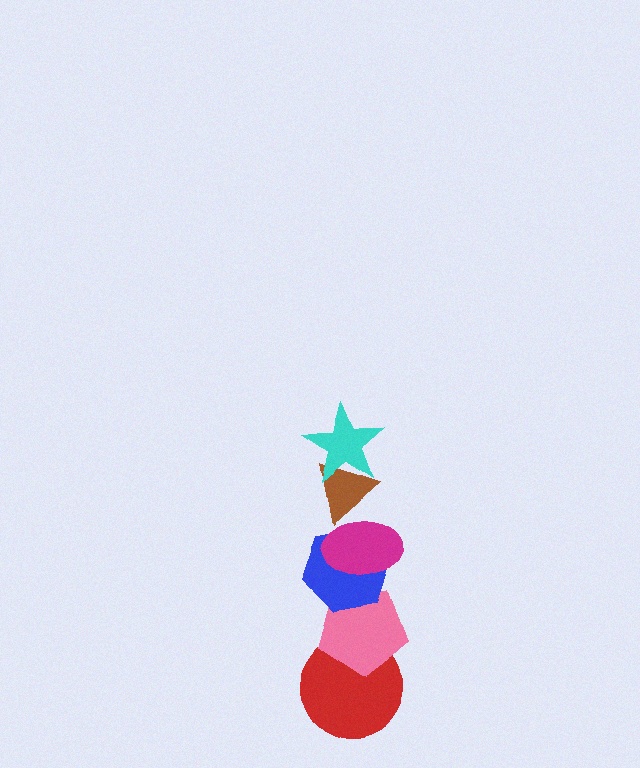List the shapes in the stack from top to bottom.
From top to bottom: the cyan star, the brown triangle, the magenta ellipse, the blue hexagon, the pink pentagon, the red circle.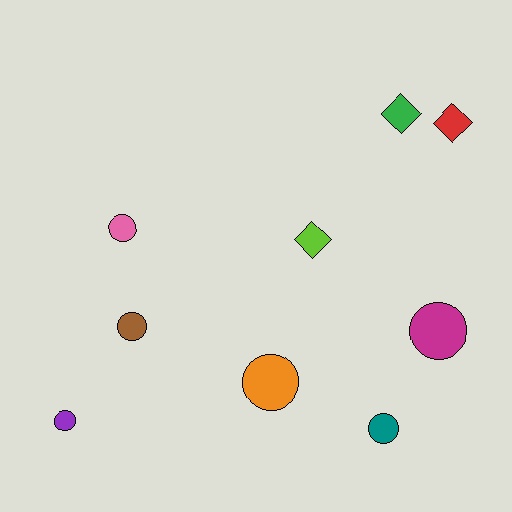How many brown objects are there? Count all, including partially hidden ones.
There is 1 brown object.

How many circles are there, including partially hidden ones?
There are 6 circles.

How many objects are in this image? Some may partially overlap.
There are 9 objects.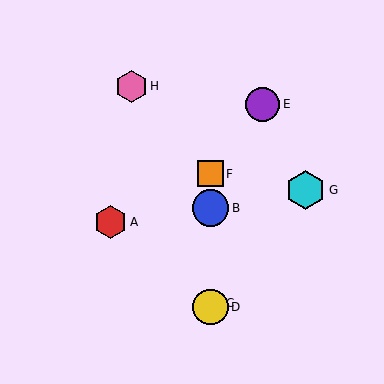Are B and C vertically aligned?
Yes, both are at x≈210.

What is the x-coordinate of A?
Object A is at x≈110.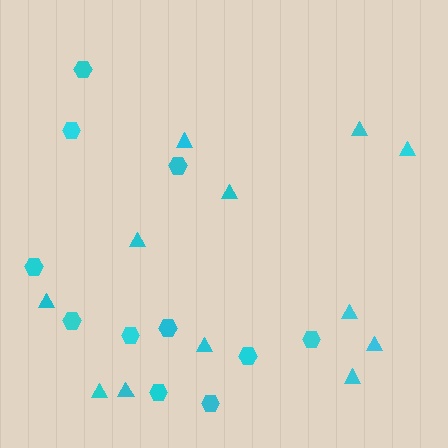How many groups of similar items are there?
There are 2 groups: one group of hexagons (11) and one group of triangles (12).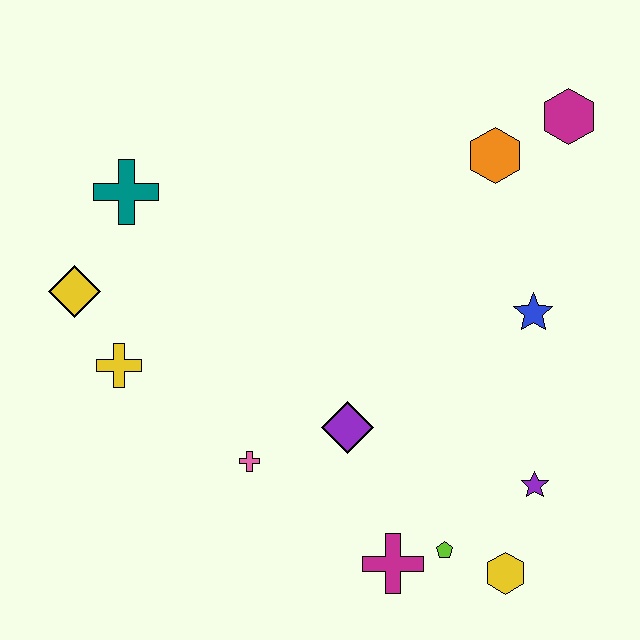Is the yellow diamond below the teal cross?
Yes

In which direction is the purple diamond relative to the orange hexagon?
The purple diamond is below the orange hexagon.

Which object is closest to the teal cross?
The yellow diamond is closest to the teal cross.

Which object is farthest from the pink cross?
The magenta hexagon is farthest from the pink cross.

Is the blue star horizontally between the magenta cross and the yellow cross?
No